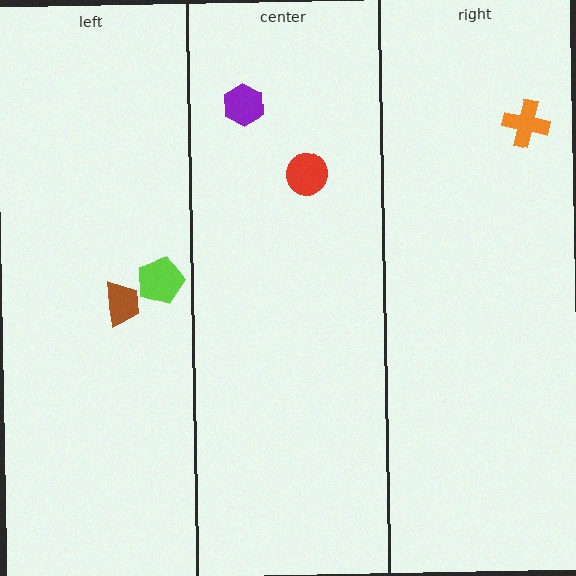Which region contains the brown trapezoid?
The left region.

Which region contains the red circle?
The center region.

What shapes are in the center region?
The purple hexagon, the red circle.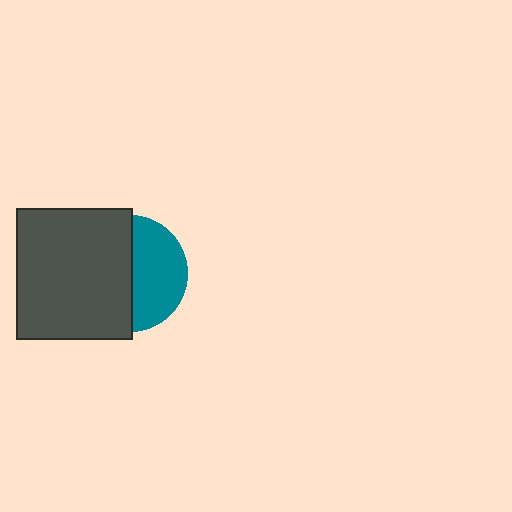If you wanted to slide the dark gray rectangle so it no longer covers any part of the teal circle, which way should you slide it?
Slide it left — that is the most direct way to separate the two shapes.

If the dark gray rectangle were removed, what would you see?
You would see the complete teal circle.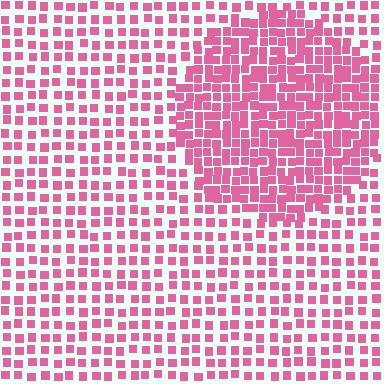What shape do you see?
I see a circle.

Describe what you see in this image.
The image contains small pink elements arranged at two different densities. A circle-shaped region is visible where the elements are more densely packed than the surrounding area.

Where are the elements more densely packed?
The elements are more densely packed inside the circle boundary.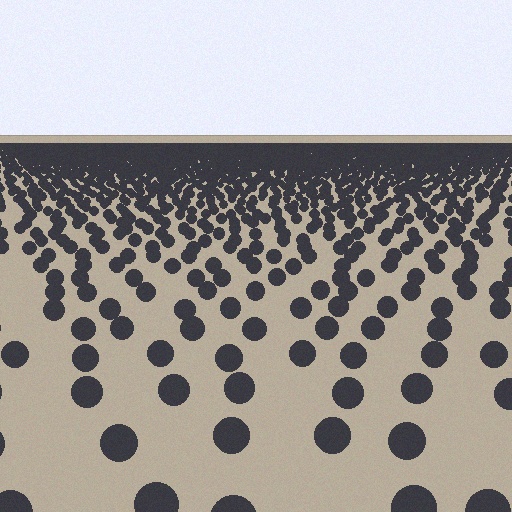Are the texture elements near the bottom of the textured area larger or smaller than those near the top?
Larger. Near the bottom, elements are closer to the viewer and appear at a bigger on-screen size.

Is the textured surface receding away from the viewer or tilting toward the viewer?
The surface is receding away from the viewer. Texture elements get smaller and denser toward the top.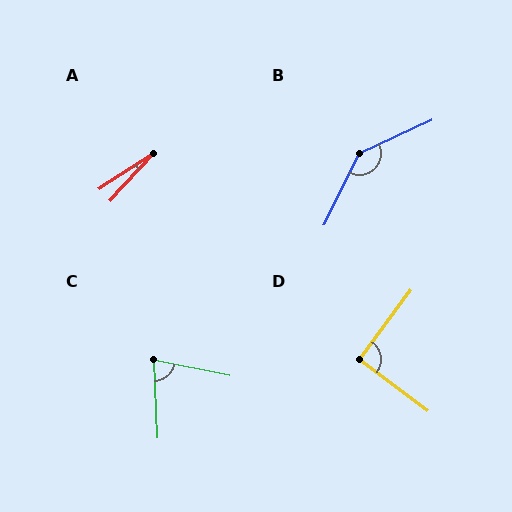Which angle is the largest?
B, at approximately 141 degrees.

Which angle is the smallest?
A, at approximately 15 degrees.